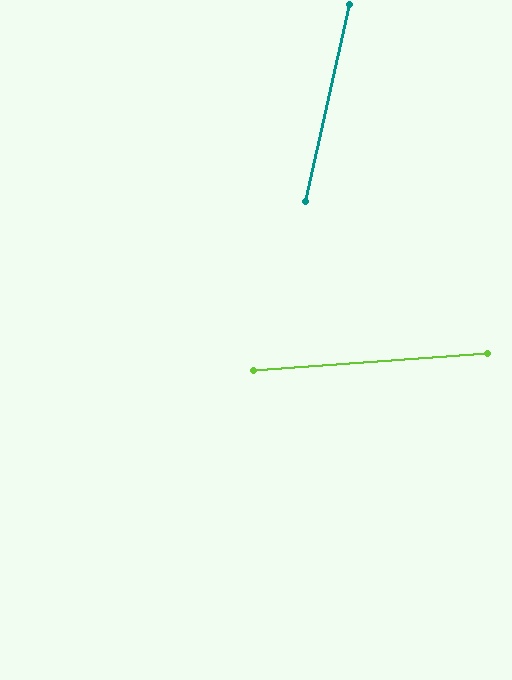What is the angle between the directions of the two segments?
Approximately 73 degrees.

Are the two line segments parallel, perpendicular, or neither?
Neither parallel nor perpendicular — they differ by about 73°.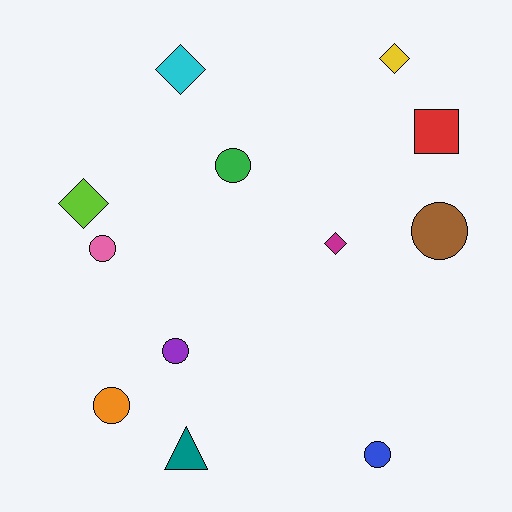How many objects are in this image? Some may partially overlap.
There are 12 objects.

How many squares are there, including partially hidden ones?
There is 1 square.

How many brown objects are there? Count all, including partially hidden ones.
There is 1 brown object.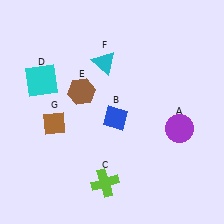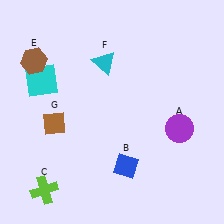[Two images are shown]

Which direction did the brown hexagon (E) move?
The brown hexagon (E) moved left.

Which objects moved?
The objects that moved are: the blue diamond (B), the lime cross (C), the brown hexagon (E).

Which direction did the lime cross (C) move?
The lime cross (C) moved left.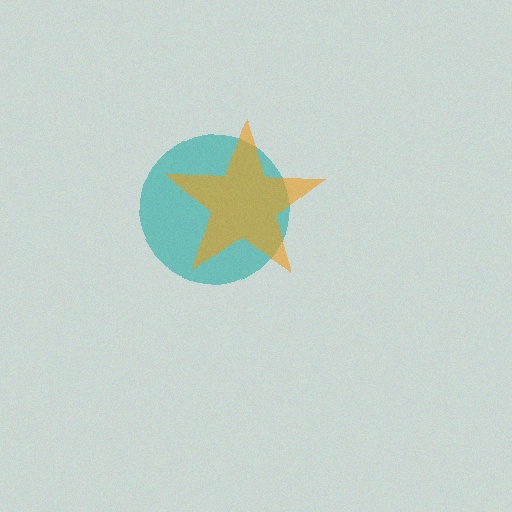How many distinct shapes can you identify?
There are 2 distinct shapes: a teal circle, an orange star.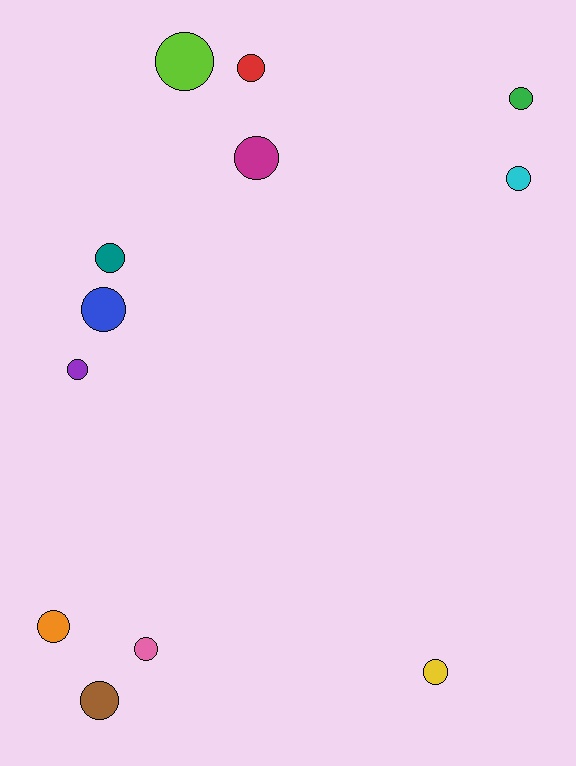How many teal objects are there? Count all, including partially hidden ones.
There is 1 teal object.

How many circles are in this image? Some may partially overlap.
There are 12 circles.